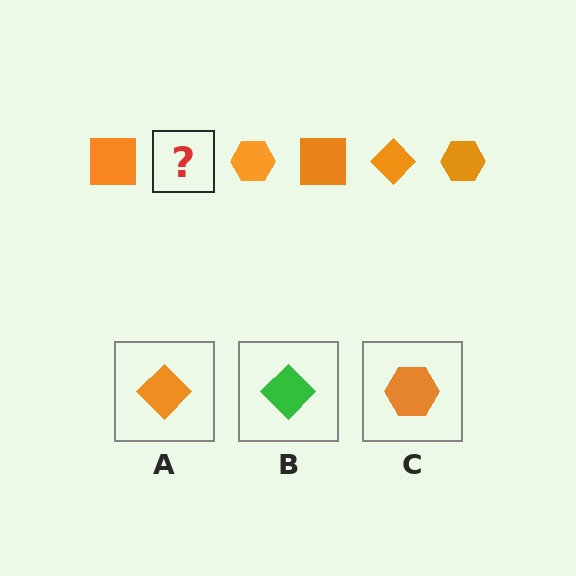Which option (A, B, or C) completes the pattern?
A.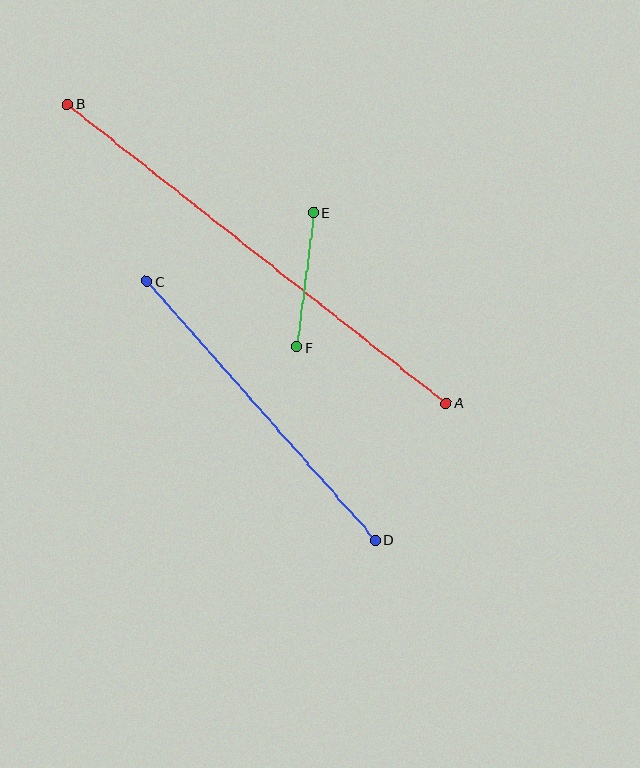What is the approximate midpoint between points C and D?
The midpoint is at approximately (261, 411) pixels.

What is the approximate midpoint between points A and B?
The midpoint is at approximately (257, 254) pixels.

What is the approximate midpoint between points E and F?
The midpoint is at approximately (305, 280) pixels.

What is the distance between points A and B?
The distance is approximately 483 pixels.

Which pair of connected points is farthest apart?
Points A and B are farthest apart.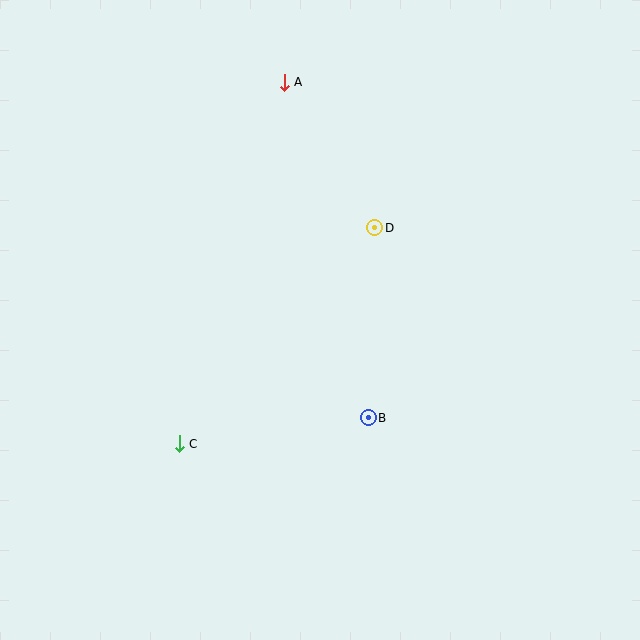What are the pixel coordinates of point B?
Point B is at (368, 418).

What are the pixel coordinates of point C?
Point C is at (179, 444).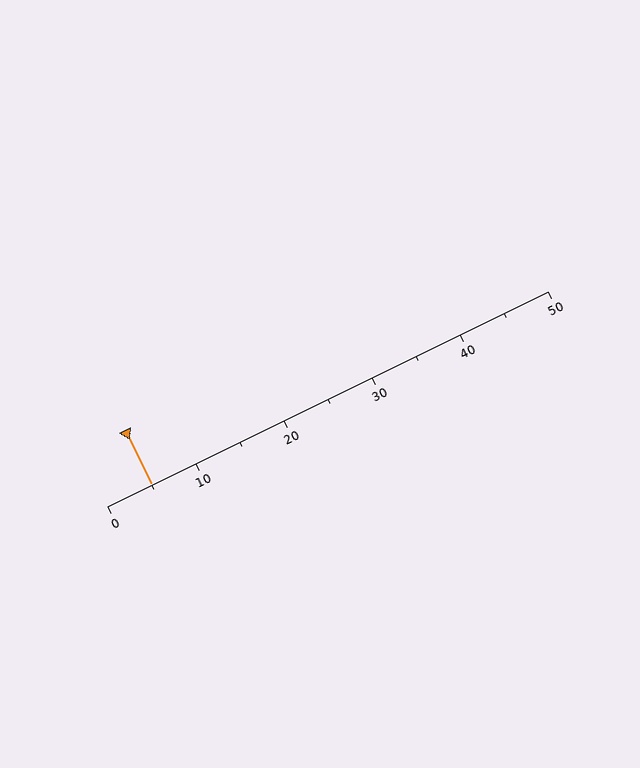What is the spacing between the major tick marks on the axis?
The major ticks are spaced 10 apart.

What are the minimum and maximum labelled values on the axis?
The axis runs from 0 to 50.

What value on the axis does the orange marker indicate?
The marker indicates approximately 5.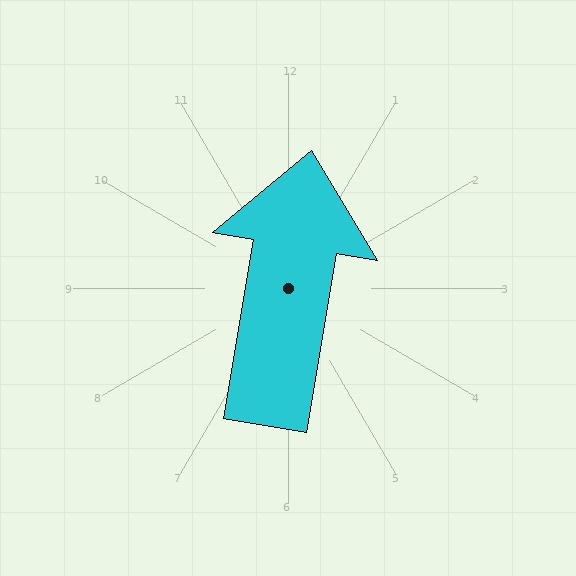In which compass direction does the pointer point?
North.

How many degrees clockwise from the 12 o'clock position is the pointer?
Approximately 10 degrees.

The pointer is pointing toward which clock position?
Roughly 12 o'clock.